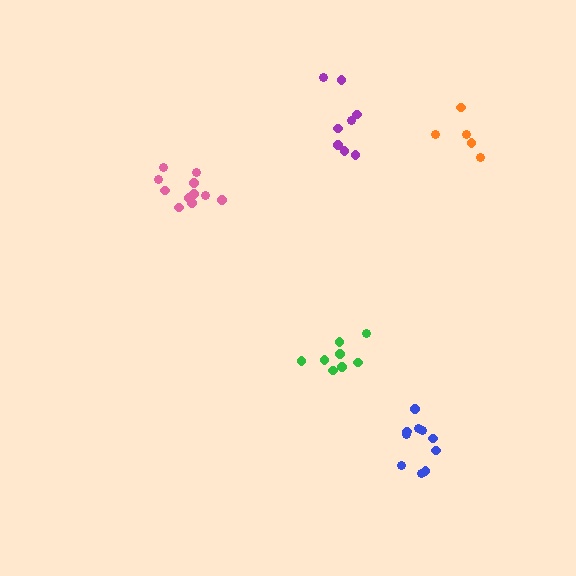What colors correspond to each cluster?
The clusters are colored: pink, orange, blue, green, purple.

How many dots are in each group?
Group 1: 11 dots, Group 2: 5 dots, Group 3: 10 dots, Group 4: 8 dots, Group 5: 8 dots (42 total).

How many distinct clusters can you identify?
There are 5 distinct clusters.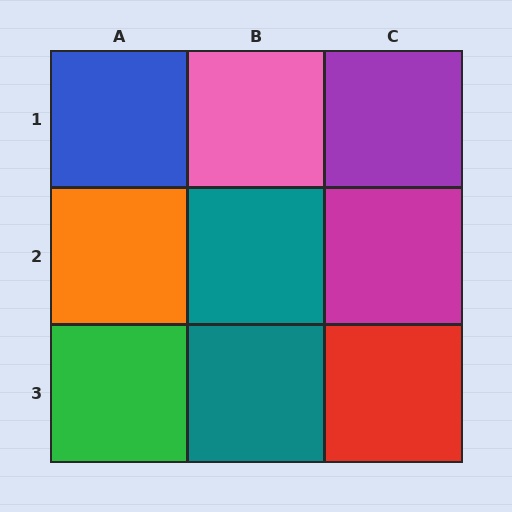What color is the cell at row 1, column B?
Pink.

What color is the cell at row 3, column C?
Red.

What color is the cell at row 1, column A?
Blue.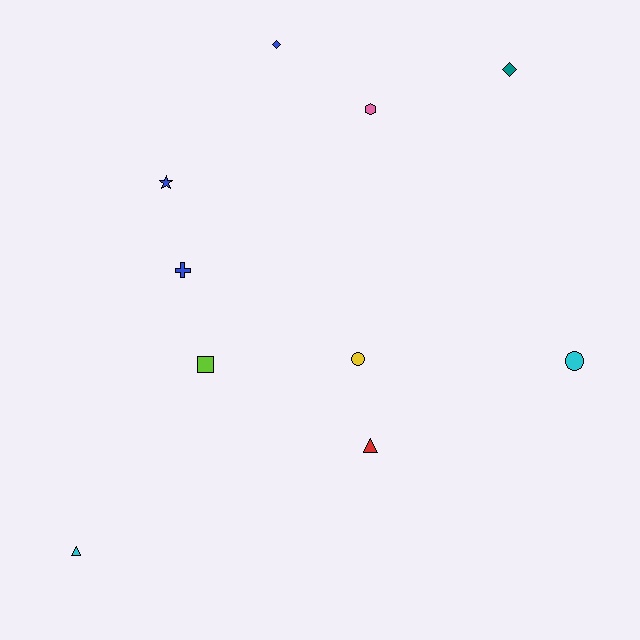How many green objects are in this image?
There are no green objects.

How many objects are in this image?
There are 10 objects.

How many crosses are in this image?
There is 1 cross.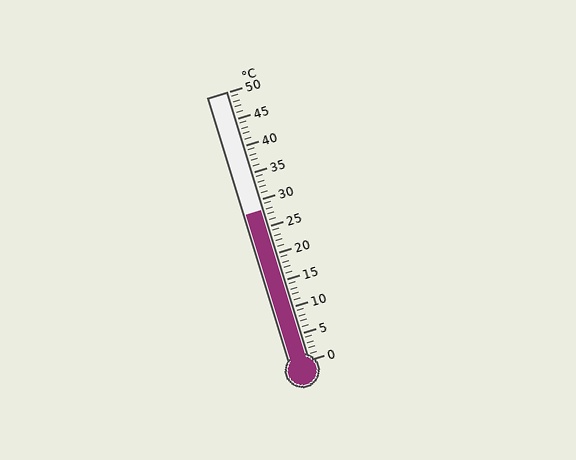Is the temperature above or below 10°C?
The temperature is above 10°C.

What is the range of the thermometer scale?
The thermometer scale ranges from 0°C to 50°C.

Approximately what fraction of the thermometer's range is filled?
The thermometer is filled to approximately 55% of its range.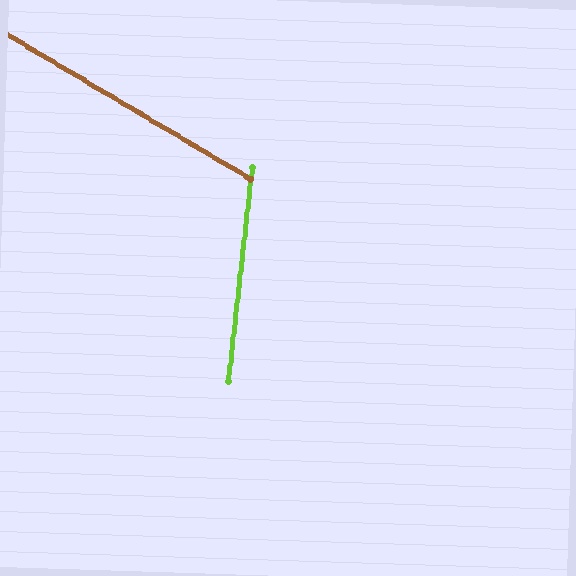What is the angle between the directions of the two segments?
Approximately 66 degrees.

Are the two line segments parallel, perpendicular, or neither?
Neither parallel nor perpendicular — they differ by about 66°.